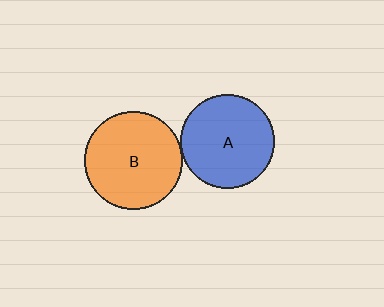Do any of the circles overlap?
No, none of the circles overlap.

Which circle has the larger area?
Circle B (orange).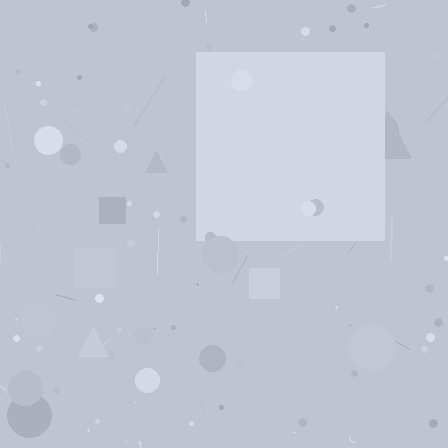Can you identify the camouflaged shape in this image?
The camouflaged shape is a square.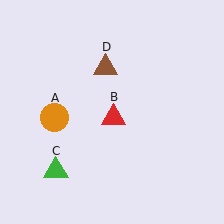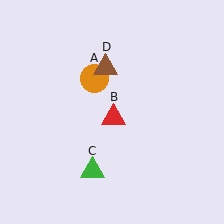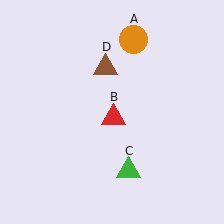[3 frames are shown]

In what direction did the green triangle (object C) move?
The green triangle (object C) moved right.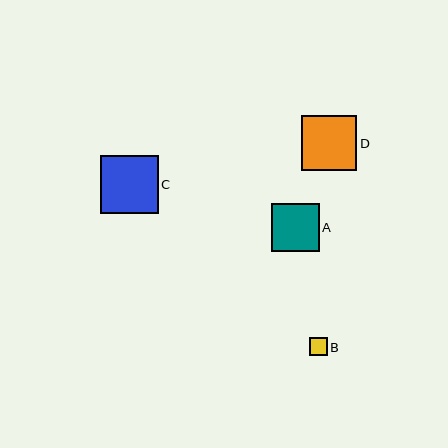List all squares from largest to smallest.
From largest to smallest: C, D, A, B.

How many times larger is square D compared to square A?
Square D is approximately 1.1 times the size of square A.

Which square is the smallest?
Square B is the smallest with a size of approximately 18 pixels.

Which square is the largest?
Square C is the largest with a size of approximately 58 pixels.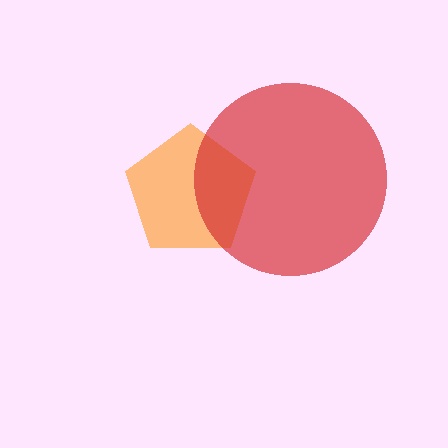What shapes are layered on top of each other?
The layered shapes are: an orange pentagon, a red circle.